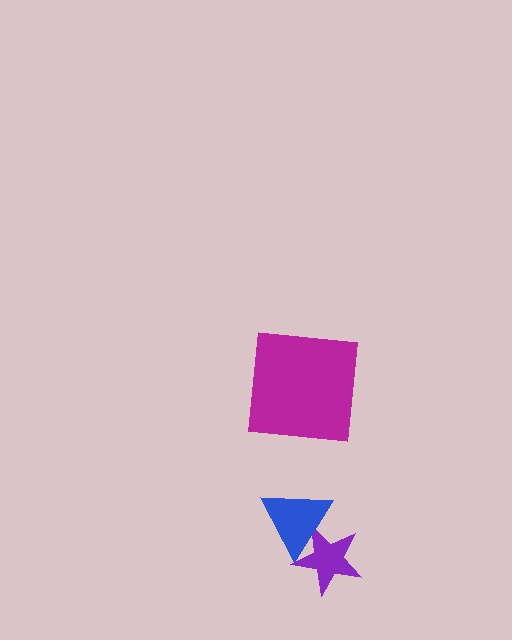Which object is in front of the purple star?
The blue triangle is in front of the purple star.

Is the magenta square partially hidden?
No, no other shape covers it.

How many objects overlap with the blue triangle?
1 object overlaps with the blue triangle.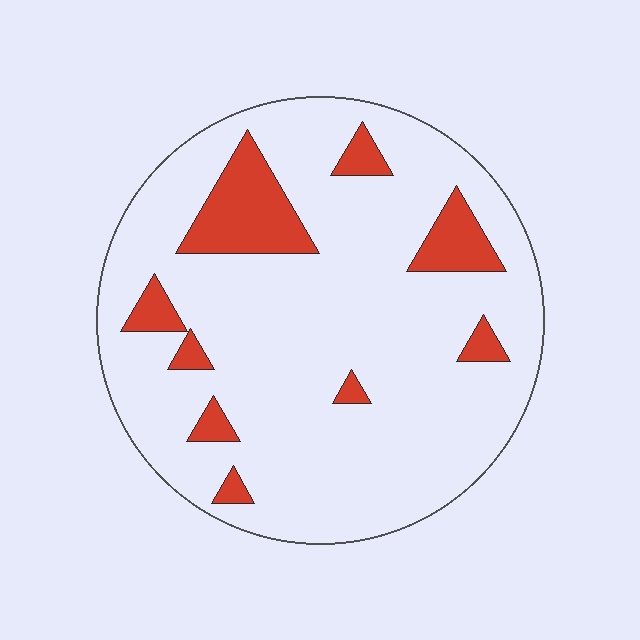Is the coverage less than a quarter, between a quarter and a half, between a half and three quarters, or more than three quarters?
Less than a quarter.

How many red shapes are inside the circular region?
9.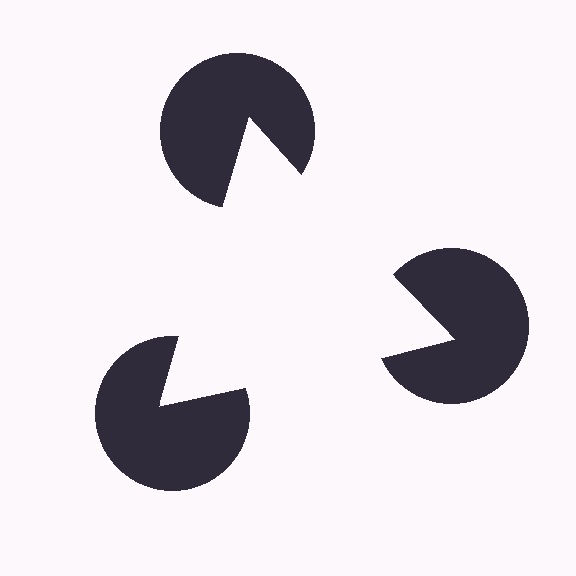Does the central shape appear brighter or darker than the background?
It typically appears slightly brighter than the background, even though no actual brightness change is drawn.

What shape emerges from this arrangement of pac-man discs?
An illusory triangle — its edges are inferred from the aligned wedge cuts in the pac-man discs, not physically drawn.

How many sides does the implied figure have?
3 sides.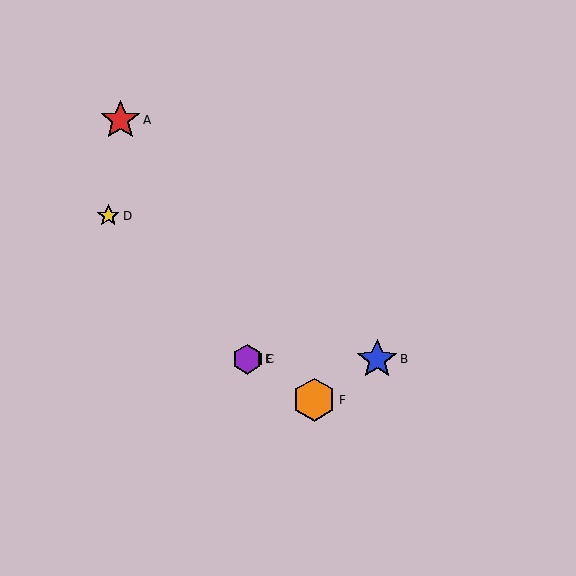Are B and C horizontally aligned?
Yes, both are at y≈359.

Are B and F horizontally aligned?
No, B is at y≈359 and F is at y≈400.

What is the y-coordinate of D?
Object D is at y≈216.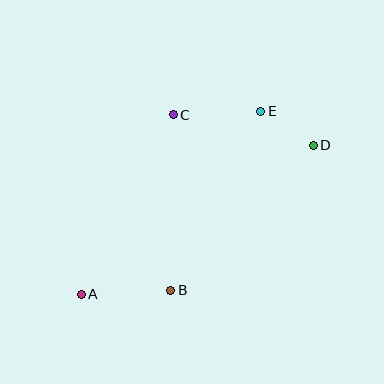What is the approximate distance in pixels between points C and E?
The distance between C and E is approximately 87 pixels.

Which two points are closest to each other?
Points D and E are closest to each other.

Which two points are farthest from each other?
Points A and D are farthest from each other.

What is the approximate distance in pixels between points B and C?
The distance between B and C is approximately 176 pixels.